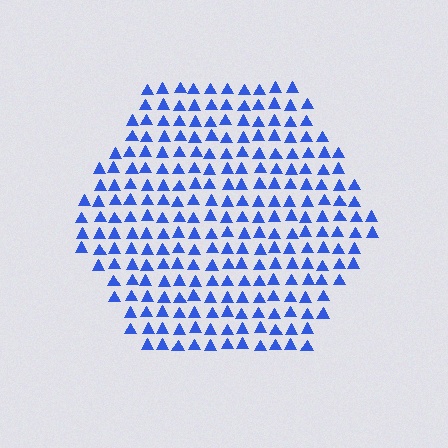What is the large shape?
The large shape is a hexagon.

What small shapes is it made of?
It is made of small triangles.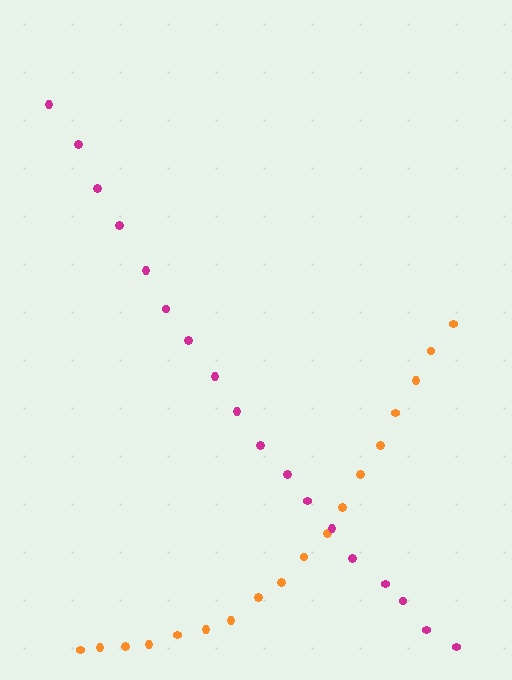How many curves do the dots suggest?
There are 2 distinct paths.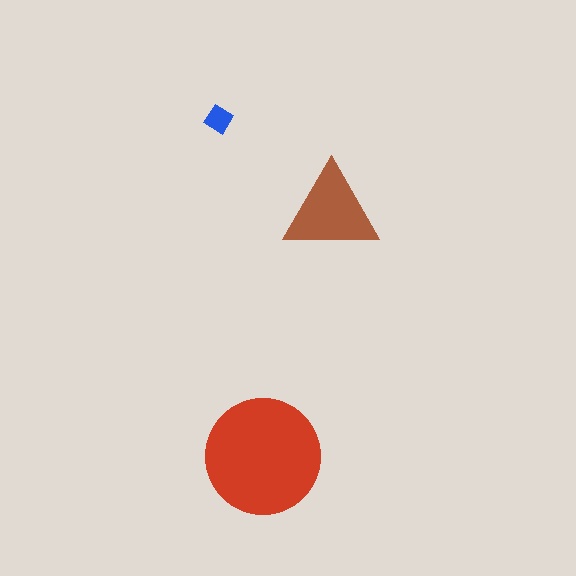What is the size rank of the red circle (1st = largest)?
1st.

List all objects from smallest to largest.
The blue diamond, the brown triangle, the red circle.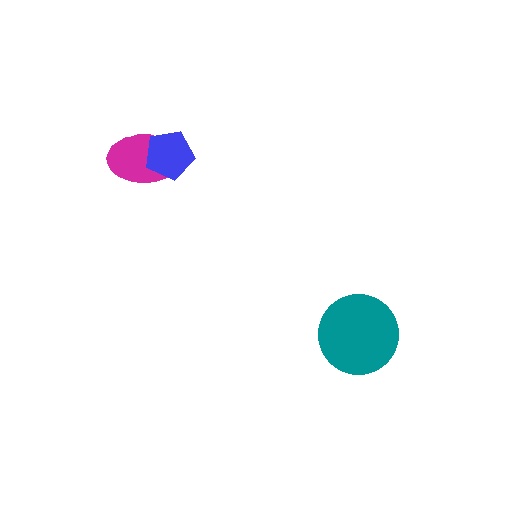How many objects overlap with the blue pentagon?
1 object overlaps with the blue pentagon.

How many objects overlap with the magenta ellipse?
1 object overlaps with the magenta ellipse.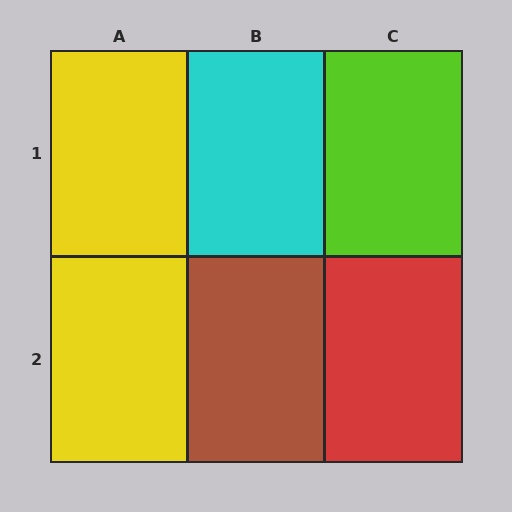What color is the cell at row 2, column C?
Red.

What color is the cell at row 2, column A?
Yellow.